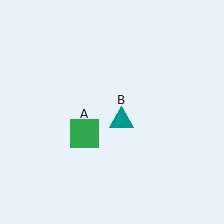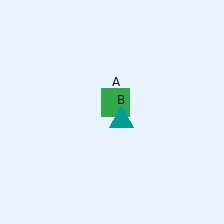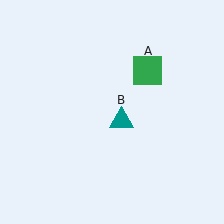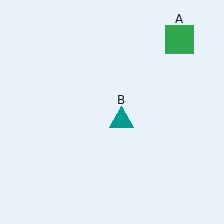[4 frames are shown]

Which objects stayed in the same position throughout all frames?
Teal triangle (object B) remained stationary.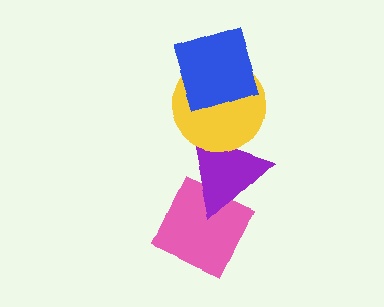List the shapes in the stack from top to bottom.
From top to bottom: the blue diamond, the yellow circle, the purple triangle, the pink diamond.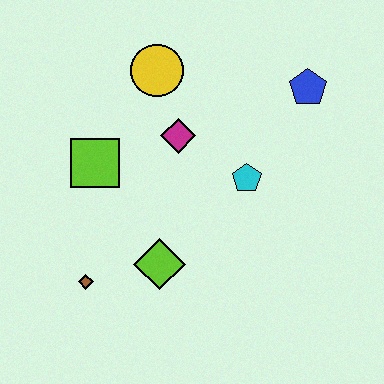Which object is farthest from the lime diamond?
The blue pentagon is farthest from the lime diamond.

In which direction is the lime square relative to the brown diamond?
The lime square is above the brown diamond.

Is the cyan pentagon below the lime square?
Yes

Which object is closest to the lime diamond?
The brown diamond is closest to the lime diamond.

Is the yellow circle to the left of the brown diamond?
No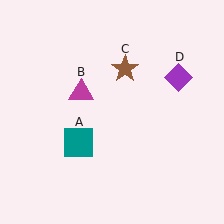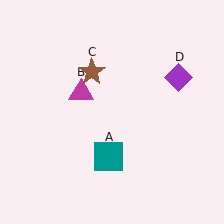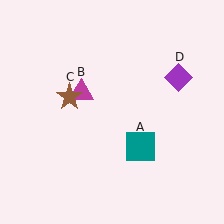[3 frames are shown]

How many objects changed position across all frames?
2 objects changed position: teal square (object A), brown star (object C).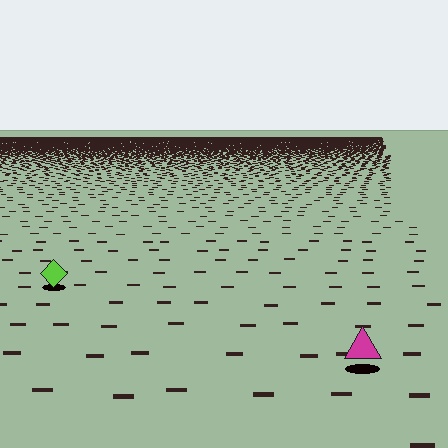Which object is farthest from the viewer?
The lime diamond is farthest from the viewer. It appears smaller and the ground texture around it is denser.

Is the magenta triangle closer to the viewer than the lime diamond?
Yes. The magenta triangle is closer — you can tell from the texture gradient: the ground texture is coarser near it.